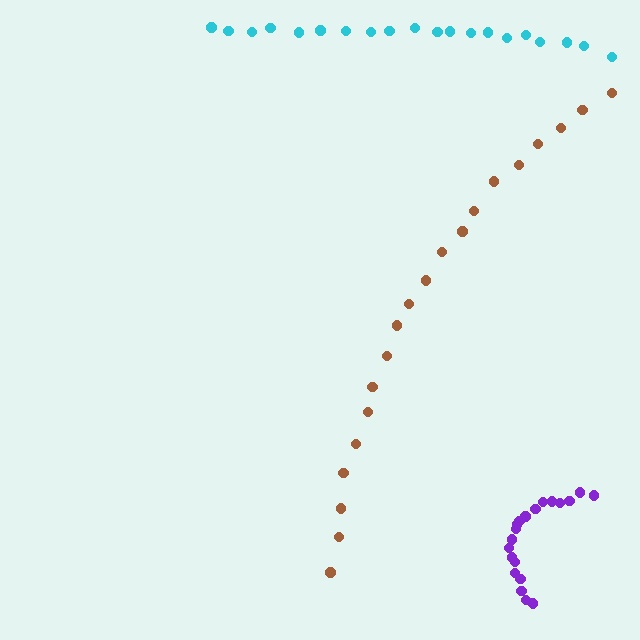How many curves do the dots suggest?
There are 3 distinct paths.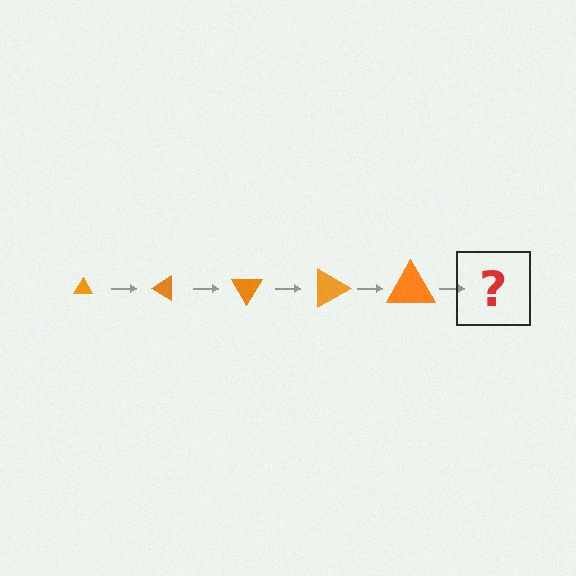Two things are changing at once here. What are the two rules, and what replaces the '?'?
The two rules are that the triangle grows larger each step and it rotates 30 degrees each step. The '?' should be a triangle, larger than the previous one and rotated 150 degrees from the start.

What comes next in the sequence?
The next element should be a triangle, larger than the previous one and rotated 150 degrees from the start.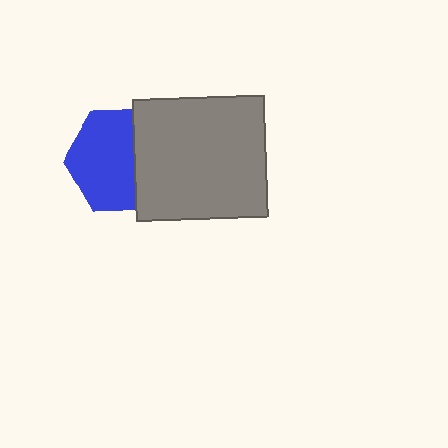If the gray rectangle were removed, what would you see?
You would see the complete blue hexagon.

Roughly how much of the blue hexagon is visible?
About half of it is visible (roughly 64%).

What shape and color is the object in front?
The object in front is a gray rectangle.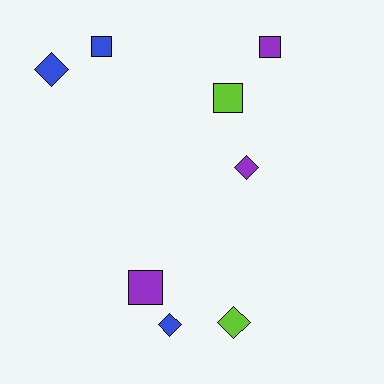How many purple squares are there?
There are 2 purple squares.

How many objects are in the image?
There are 8 objects.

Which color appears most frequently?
Blue, with 3 objects.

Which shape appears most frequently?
Square, with 4 objects.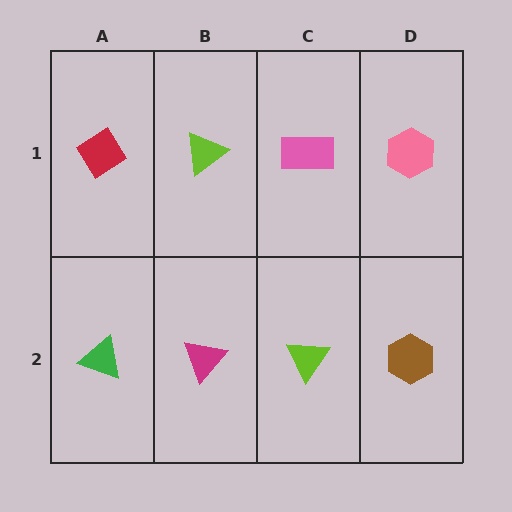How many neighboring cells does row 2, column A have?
2.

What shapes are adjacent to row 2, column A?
A red diamond (row 1, column A), a magenta triangle (row 2, column B).